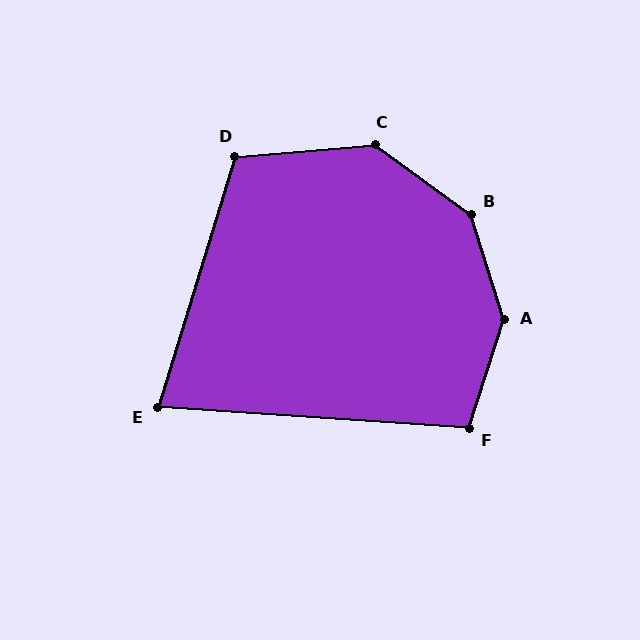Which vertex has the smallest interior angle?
E, at approximately 77 degrees.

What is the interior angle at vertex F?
Approximately 104 degrees (obtuse).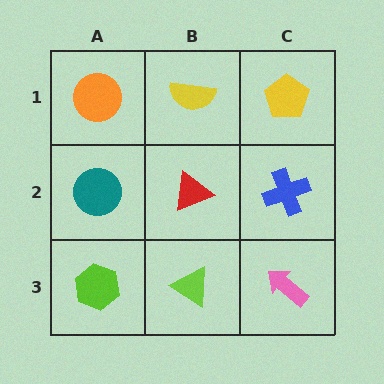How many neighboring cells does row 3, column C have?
2.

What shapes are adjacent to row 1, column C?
A blue cross (row 2, column C), a yellow semicircle (row 1, column B).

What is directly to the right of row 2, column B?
A blue cross.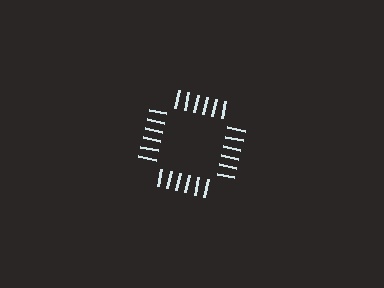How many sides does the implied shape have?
4 sides — the line-ends trace a square.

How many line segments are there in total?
24 — 6 along each of the 4 edges.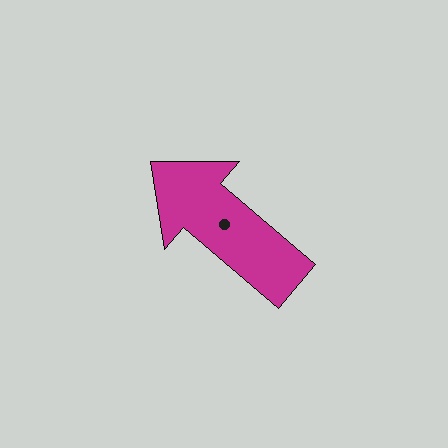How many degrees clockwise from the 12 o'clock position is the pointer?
Approximately 311 degrees.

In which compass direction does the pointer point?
Northwest.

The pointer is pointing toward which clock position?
Roughly 10 o'clock.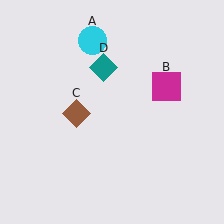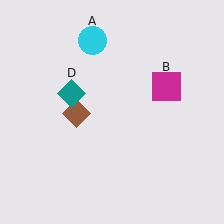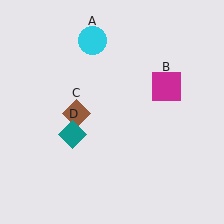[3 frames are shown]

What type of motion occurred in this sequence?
The teal diamond (object D) rotated counterclockwise around the center of the scene.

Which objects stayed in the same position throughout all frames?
Cyan circle (object A) and magenta square (object B) and brown diamond (object C) remained stationary.